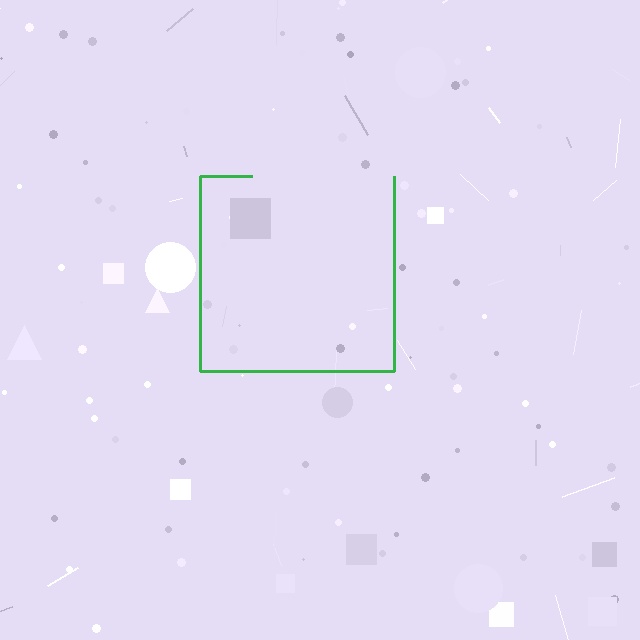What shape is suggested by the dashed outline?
The dashed outline suggests a square.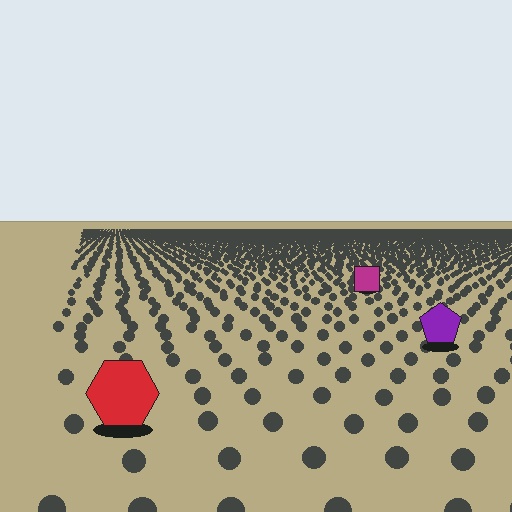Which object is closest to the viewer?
The red hexagon is closest. The texture marks near it are larger and more spread out.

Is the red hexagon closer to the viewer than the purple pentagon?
Yes. The red hexagon is closer — you can tell from the texture gradient: the ground texture is coarser near it.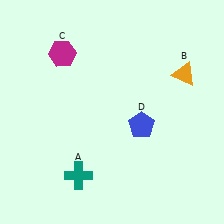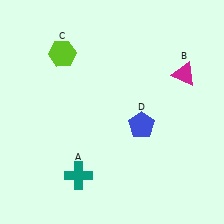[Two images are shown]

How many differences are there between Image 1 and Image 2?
There are 2 differences between the two images.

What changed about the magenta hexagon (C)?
In Image 1, C is magenta. In Image 2, it changed to lime.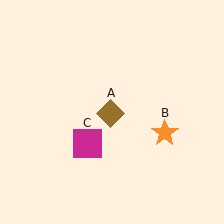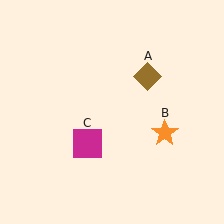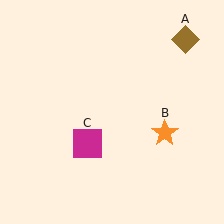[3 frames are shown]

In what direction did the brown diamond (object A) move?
The brown diamond (object A) moved up and to the right.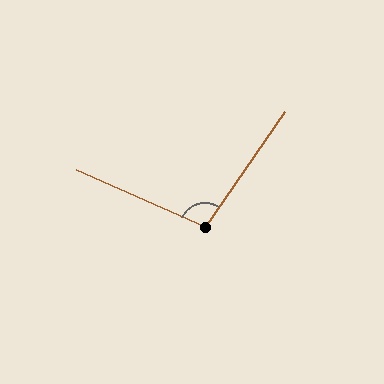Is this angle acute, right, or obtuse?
It is obtuse.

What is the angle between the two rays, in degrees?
Approximately 101 degrees.